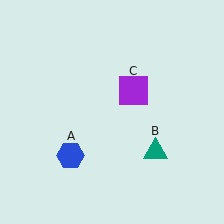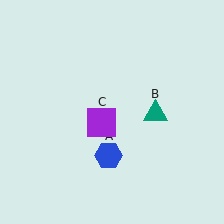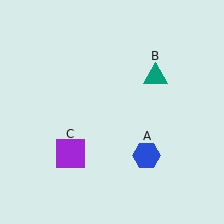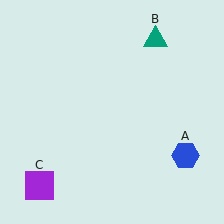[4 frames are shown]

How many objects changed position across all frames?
3 objects changed position: blue hexagon (object A), teal triangle (object B), purple square (object C).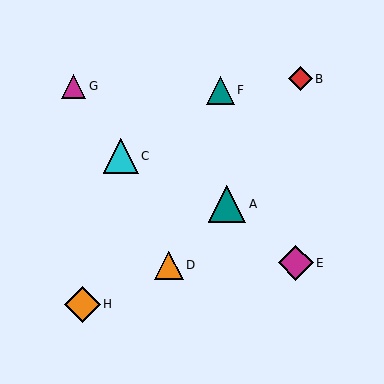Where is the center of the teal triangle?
The center of the teal triangle is at (220, 90).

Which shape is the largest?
The teal triangle (labeled A) is the largest.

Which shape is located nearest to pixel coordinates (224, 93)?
The teal triangle (labeled F) at (220, 90) is nearest to that location.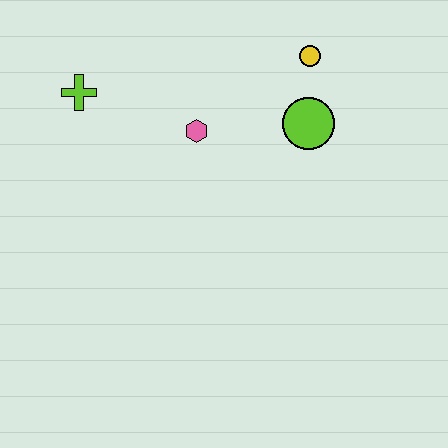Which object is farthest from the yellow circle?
The lime cross is farthest from the yellow circle.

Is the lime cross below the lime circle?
No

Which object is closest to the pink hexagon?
The lime circle is closest to the pink hexagon.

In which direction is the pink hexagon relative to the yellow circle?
The pink hexagon is to the left of the yellow circle.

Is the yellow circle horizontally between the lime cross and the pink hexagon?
No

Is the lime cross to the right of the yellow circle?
No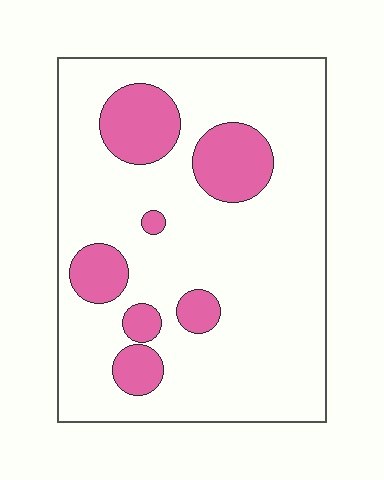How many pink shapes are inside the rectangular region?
7.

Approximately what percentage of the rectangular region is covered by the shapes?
Approximately 20%.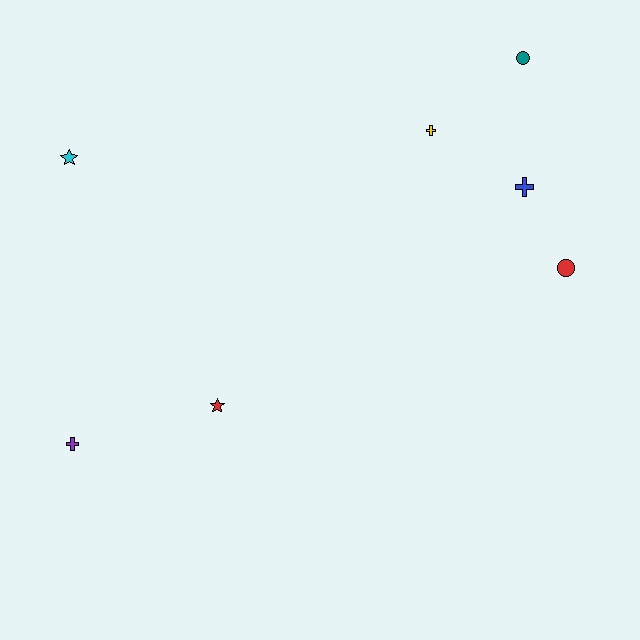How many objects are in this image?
There are 7 objects.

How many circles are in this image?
There are 2 circles.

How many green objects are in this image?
There are no green objects.